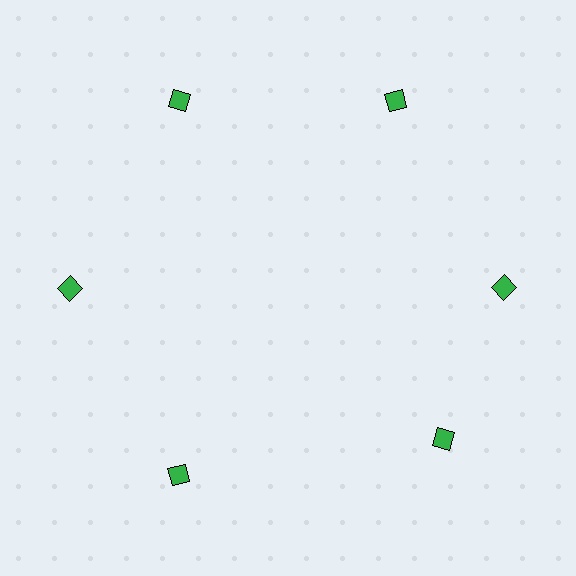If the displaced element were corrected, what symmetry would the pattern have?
It would have 6-fold rotational symmetry — the pattern would map onto itself every 60 degrees.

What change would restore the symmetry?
The symmetry would be restored by rotating it back into even spacing with its neighbors so that all 6 diamonds sit at equal angles and equal distance from the center.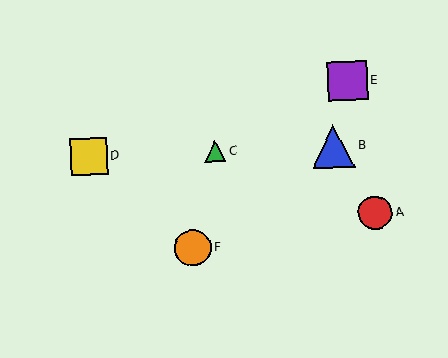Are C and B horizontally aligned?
Yes, both are at y≈151.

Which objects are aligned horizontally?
Objects B, C, D are aligned horizontally.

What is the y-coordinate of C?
Object C is at y≈151.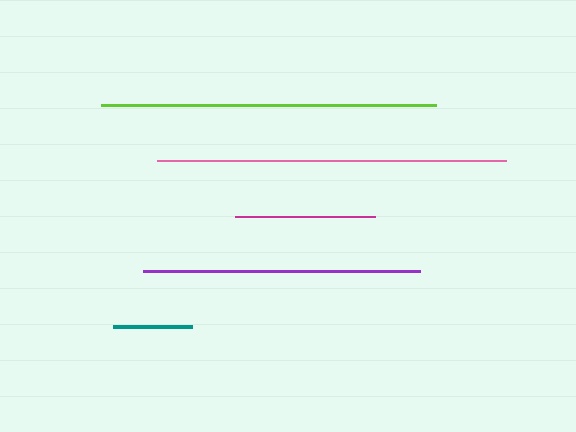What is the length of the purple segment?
The purple segment is approximately 277 pixels long.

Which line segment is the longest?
The pink line is the longest at approximately 349 pixels.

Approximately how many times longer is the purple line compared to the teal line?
The purple line is approximately 3.5 times the length of the teal line.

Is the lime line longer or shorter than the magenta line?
The lime line is longer than the magenta line.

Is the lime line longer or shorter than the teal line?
The lime line is longer than the teal line.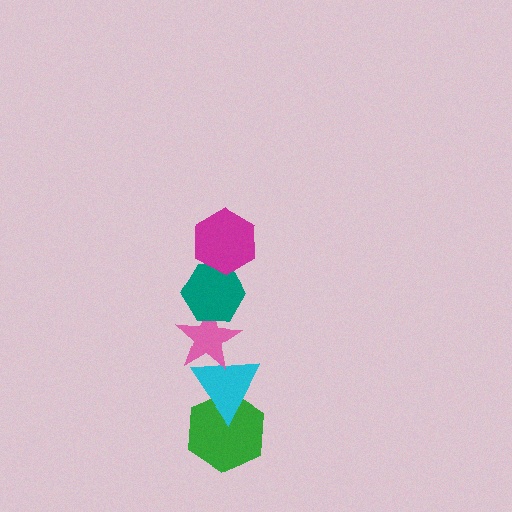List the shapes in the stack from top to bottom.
From top to bottom: the magenta hexagon, the teal hexagon, the pink star, the cyan triangle, the green hexagon.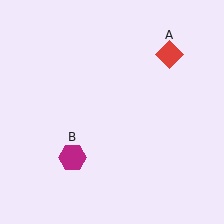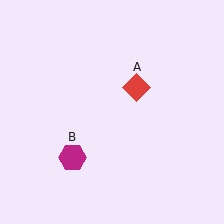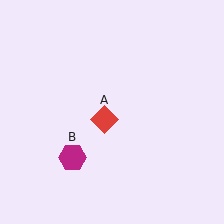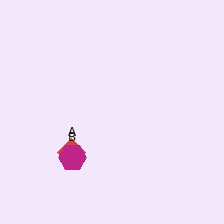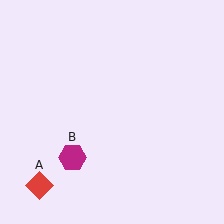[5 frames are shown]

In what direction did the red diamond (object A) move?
The red diamond (object A) moved down and to the left.